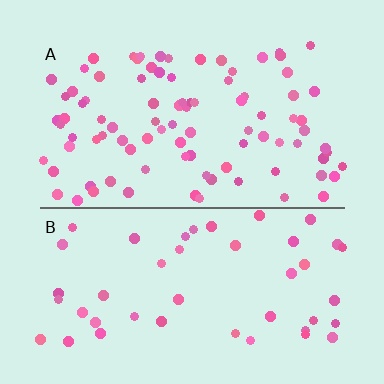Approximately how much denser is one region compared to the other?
Approximately 2.0× — region A over region B.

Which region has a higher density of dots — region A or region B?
A (the top).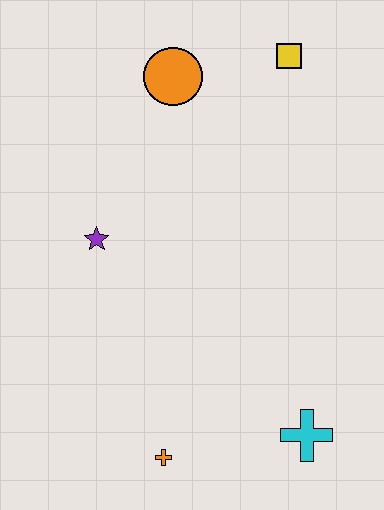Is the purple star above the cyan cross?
Yes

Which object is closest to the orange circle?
The yellow square is closest to the orange circle.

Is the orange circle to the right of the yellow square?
No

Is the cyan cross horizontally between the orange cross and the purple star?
No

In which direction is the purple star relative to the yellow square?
The purple star is to the left of the yellow square.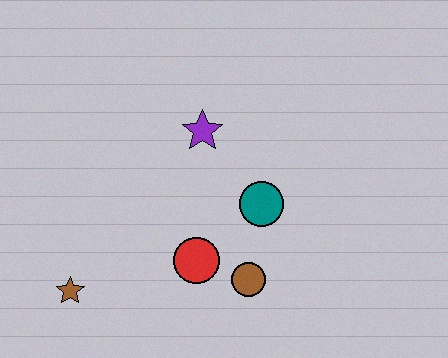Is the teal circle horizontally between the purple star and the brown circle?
No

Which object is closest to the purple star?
The teal circle is closest to the purple star.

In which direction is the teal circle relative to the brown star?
The teal circle is to the right of the brown star.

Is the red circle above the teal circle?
No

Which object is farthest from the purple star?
The brown star is farthest from the purple star.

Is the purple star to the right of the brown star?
Yes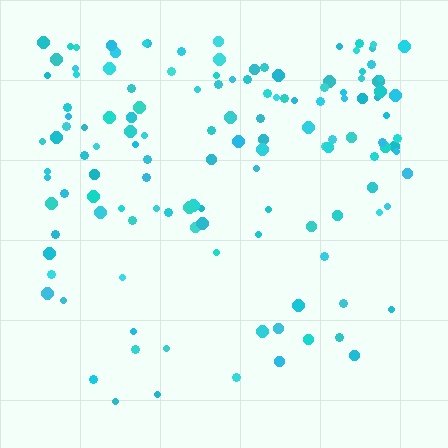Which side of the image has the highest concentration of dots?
The top.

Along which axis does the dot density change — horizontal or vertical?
Vertical.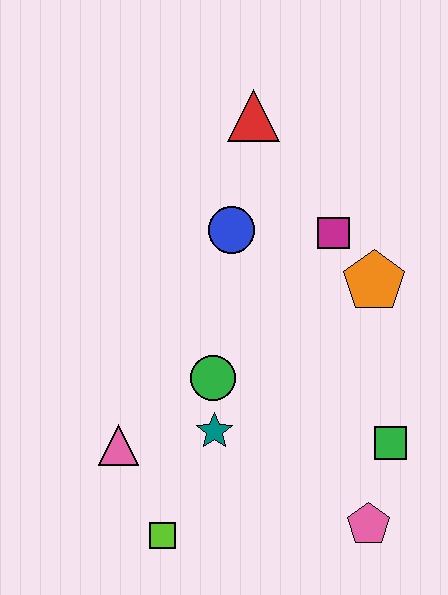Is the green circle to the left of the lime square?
No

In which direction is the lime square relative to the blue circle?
The lime square is below the blue circle.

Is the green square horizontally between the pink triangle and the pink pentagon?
No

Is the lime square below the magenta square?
Yes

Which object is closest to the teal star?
The green circle is closest to the teal star.